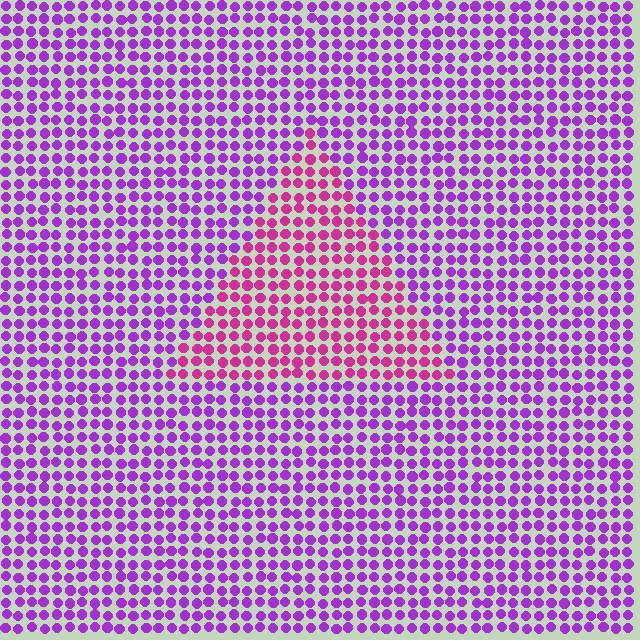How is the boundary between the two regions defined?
The boundary is defined purely by a slight shift in hue (about 38 degrees). Spacing, size, and orientation are identical on both sides.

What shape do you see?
I see a triangle.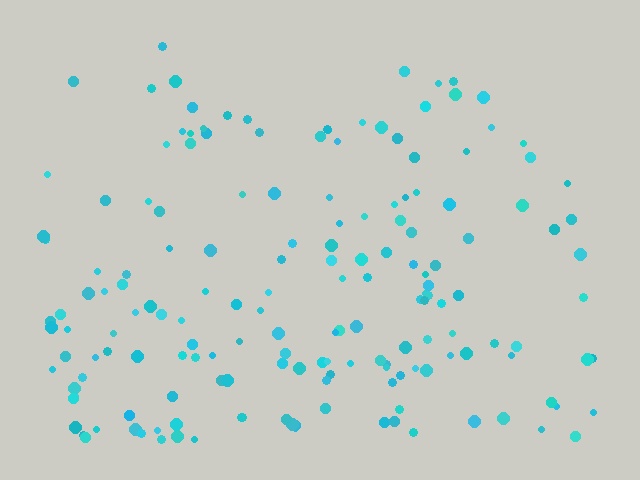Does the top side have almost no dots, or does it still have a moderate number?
Still a moderate number, just noticeably fewer than the bottom.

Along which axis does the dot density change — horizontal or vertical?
Vertical.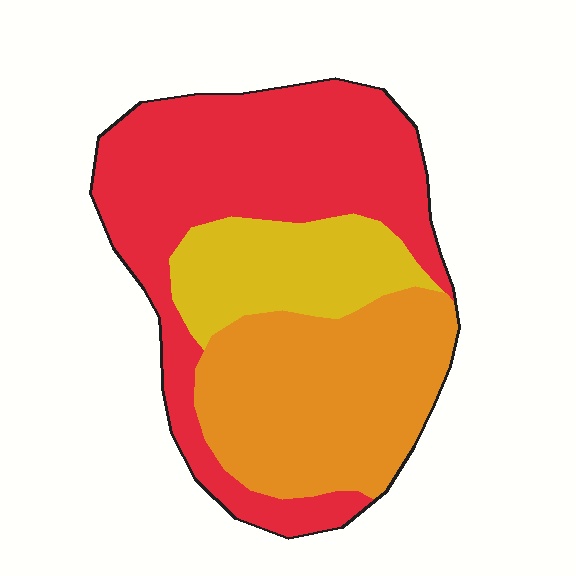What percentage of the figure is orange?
Orange takes up about one third (1/3) of the figure.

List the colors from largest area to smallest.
From largest to smallest: red, orange, yellow.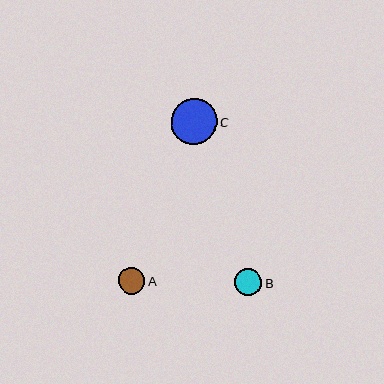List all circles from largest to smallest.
From largest to smallest: C, B, A.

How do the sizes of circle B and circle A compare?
Circle B and circle A are approximately the same size.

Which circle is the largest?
Circle C is the largest with a size of approximately 46 pixels.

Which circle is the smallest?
Circle A is the smallest with a size of approximately 27 pixels.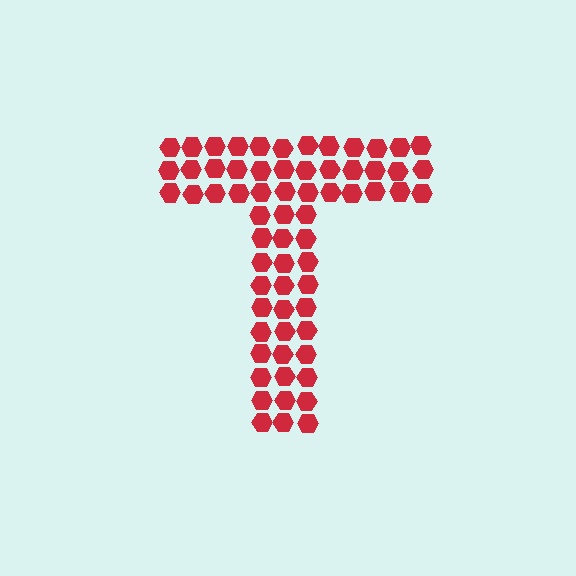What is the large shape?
The large shape is the letter T.